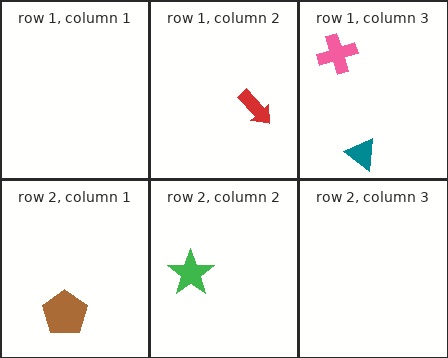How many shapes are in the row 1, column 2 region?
1.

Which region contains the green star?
The row 2, column 2 region.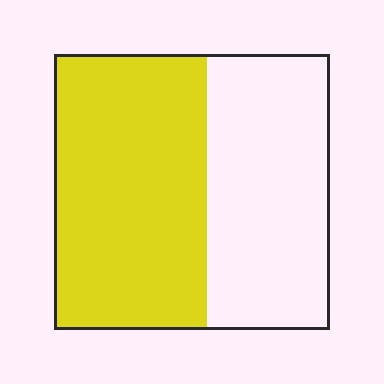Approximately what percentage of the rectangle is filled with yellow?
Approximately 55%.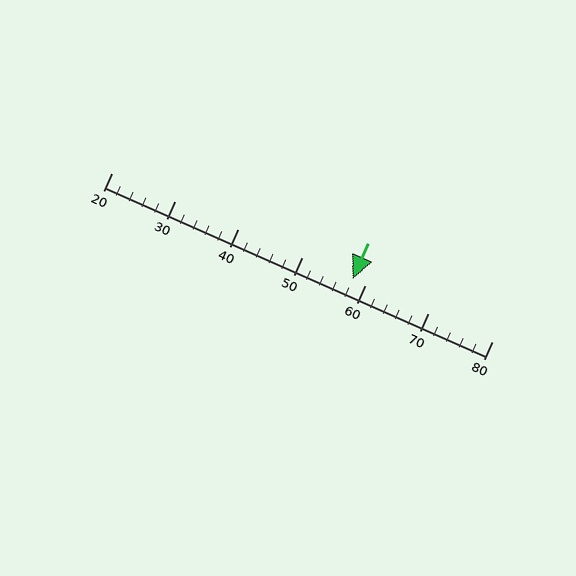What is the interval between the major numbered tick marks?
The major tick marks are spaced 10 units apart.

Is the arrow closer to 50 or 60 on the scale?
The arrow is closer to 60.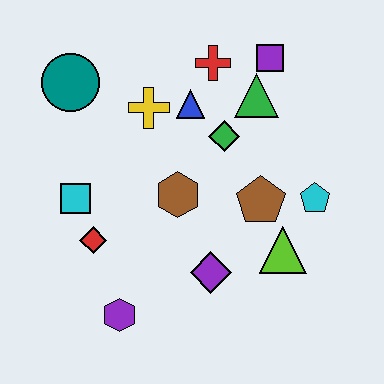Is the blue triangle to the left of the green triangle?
Yes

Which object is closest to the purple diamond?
The lime triangle is closest to the purple diamond.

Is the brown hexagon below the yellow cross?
Yes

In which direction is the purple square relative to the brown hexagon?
The purple square is above the brown hexagon.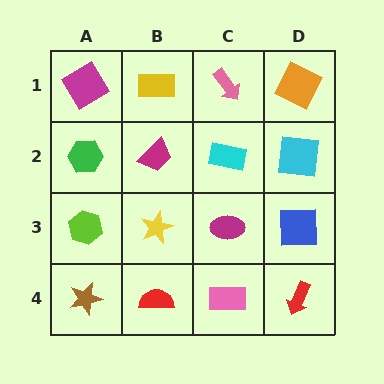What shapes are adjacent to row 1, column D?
A cyan square (row 2, column D), a pink arrow (row 1, column C).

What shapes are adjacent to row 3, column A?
A green hexagon (row 2, column A), a brown star (row 4, column A), a yellow star (row 3, column B).